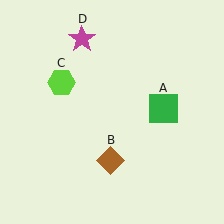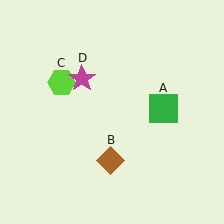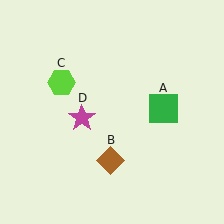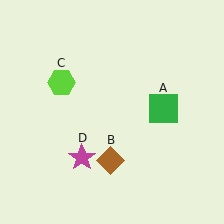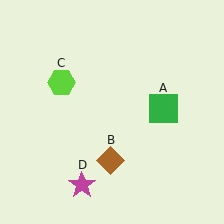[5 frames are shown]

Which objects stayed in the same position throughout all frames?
Green square (object A) and brown diamond (object B) and lime hexagon (object C) remained stationary.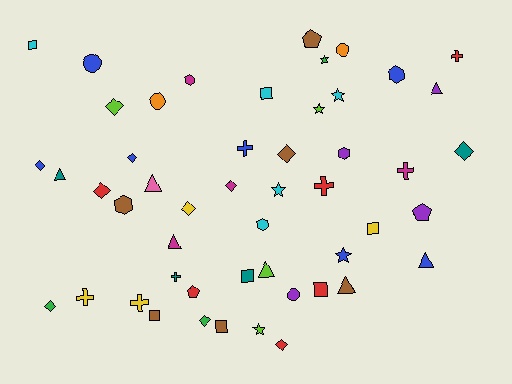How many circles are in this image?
There are 4 circles.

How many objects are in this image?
There are 50 objects.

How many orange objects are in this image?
There are 2 orange objects.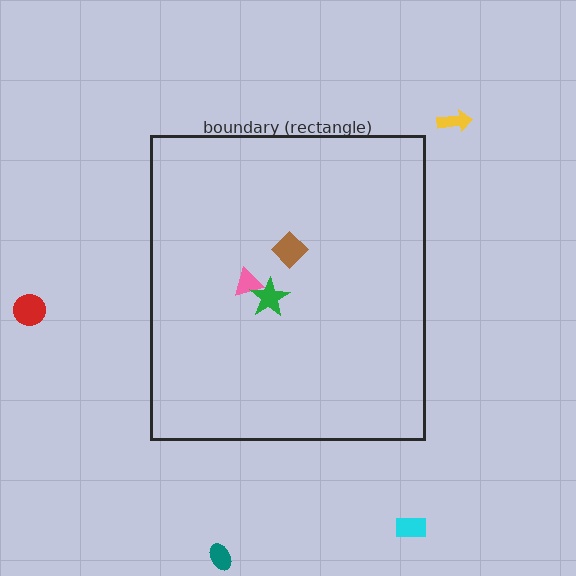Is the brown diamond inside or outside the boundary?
Inside.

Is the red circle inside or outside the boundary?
Outside.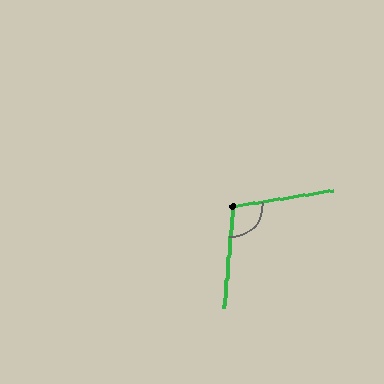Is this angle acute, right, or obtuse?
It is obtuse.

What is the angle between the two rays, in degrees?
Approximately 104 degrees.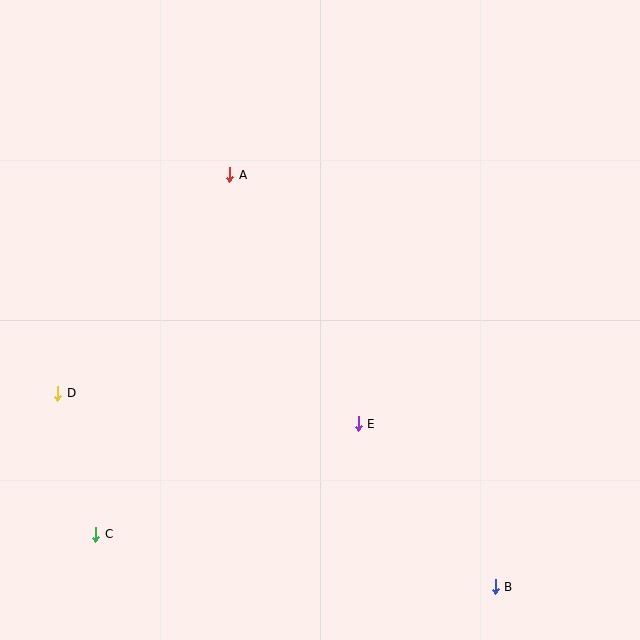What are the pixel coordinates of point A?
Point A is at (230, 175).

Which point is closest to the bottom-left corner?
Point C is closest to the bottom-left corner.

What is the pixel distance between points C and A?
The distance between C and A is 384 pixels.